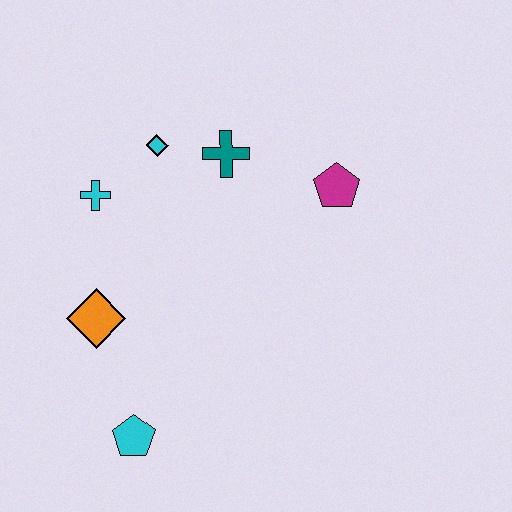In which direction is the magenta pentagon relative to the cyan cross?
The magenta pentagon is to the right of the cyan cross.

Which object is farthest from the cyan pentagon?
The magenta pentagon is farthest from the cyan pentagon.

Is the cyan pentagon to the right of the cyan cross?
Yes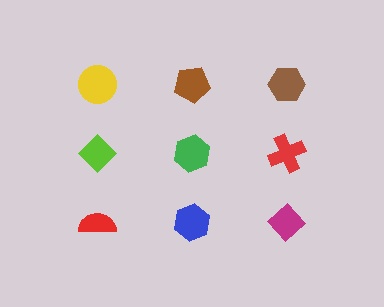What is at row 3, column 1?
A red semicircle.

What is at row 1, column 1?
A yellow circle.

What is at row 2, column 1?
A lime diamond.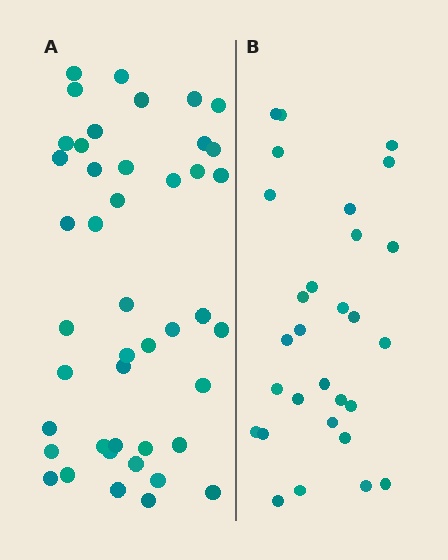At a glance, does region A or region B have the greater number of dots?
Region A (the left region) has more dots.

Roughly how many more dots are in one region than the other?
Region A has approximately 15 more dots than region B.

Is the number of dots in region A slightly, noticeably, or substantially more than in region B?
Region A has substantially more. The ratio is roughly 1.5 to 1.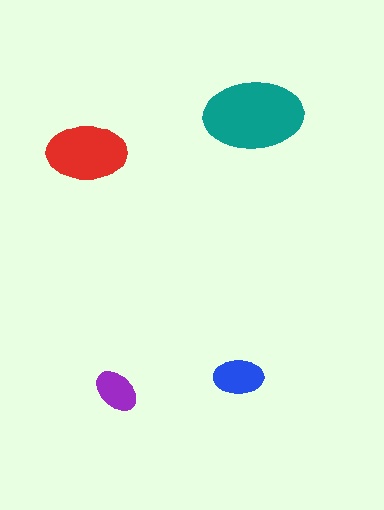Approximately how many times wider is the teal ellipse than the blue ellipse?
About 2 times wider.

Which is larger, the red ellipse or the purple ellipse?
The red one.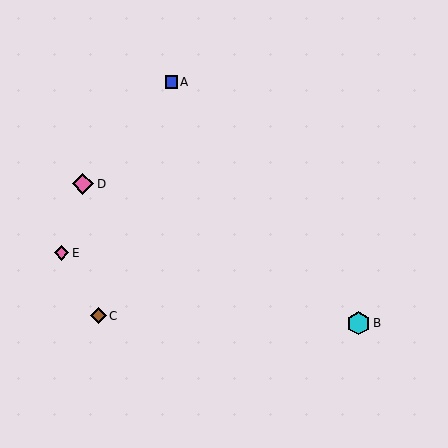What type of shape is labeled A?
Shape A is a blue square.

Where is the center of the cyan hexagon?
The center of the cyan hexagon is at (359, 323).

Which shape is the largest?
The cyan hexagon (labeled B) is the largest.